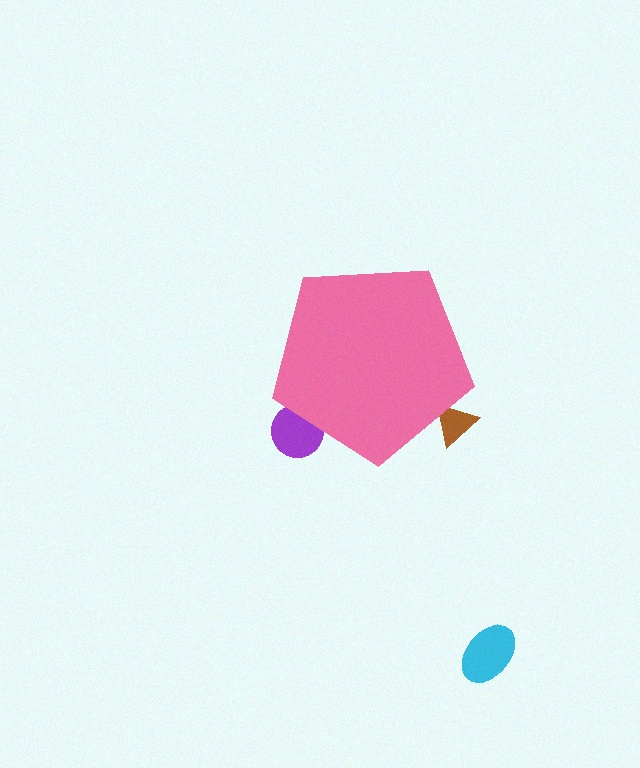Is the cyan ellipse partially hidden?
No, the cyan ellipse is fully visible.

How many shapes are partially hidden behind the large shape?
2 shapes are partially hidden.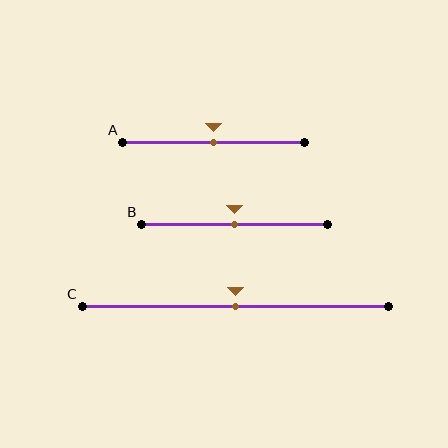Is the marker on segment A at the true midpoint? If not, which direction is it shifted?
Yes, the marker on segment A is at the true midpoint.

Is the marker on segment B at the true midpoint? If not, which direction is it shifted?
Yes, the marker on segment B is at the true midpoint.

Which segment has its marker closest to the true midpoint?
Segment A has its marker closest to the true midpoint.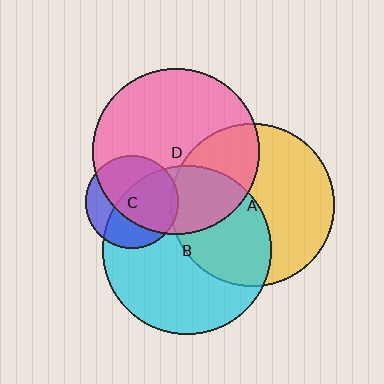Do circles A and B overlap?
Yes.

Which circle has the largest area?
Circle B (cyan).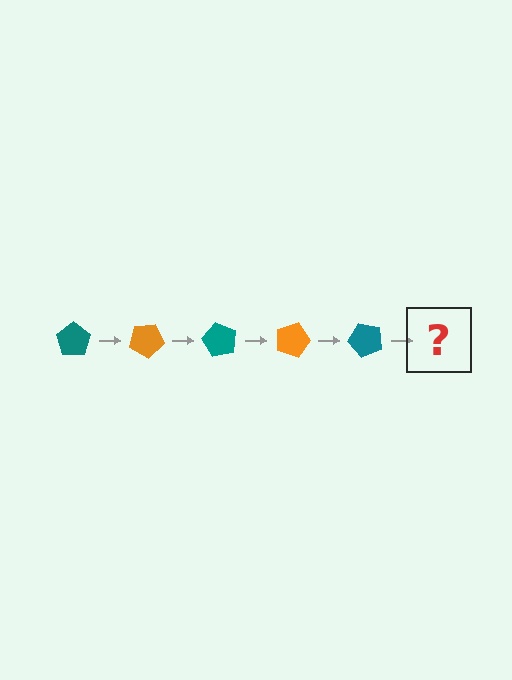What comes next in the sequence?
The next element should be an orange pentagon, rotated 150 degrees from the start.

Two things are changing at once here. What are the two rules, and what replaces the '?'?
The two rules are that it rotates 30 degrees each step and the color cycles through teal and orange. The '?' should be an orange pentagon, rotated 150 degrees from the start.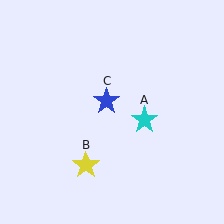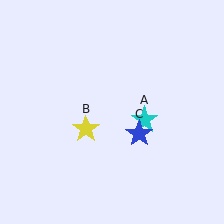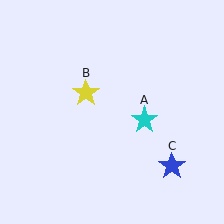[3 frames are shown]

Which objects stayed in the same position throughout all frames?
Cyan star (object A) remained stationary.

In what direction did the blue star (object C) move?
The blue star (object C) moved down and to the right.